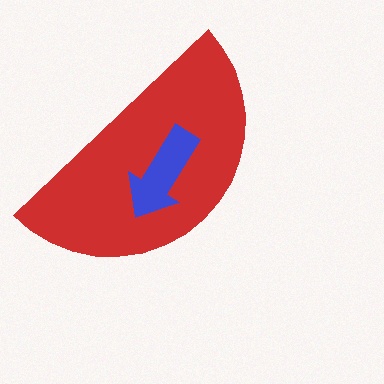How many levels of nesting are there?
2.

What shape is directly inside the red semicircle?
The blue arrow.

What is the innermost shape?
The blue arrow.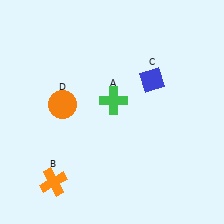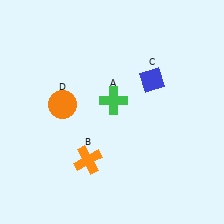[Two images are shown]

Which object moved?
The orange cross (B) moved right.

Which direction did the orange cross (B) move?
The orange cross (B) moved right.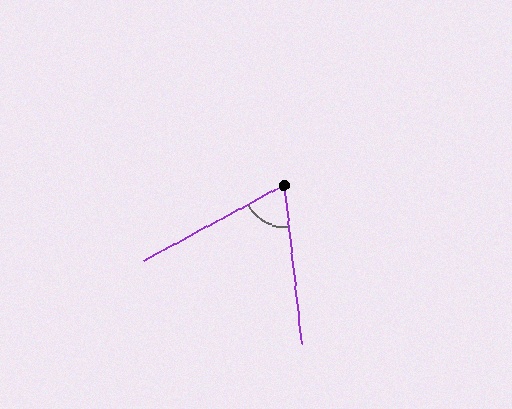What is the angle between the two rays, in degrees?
Approximately 68 degrees.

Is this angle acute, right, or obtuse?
It is acute.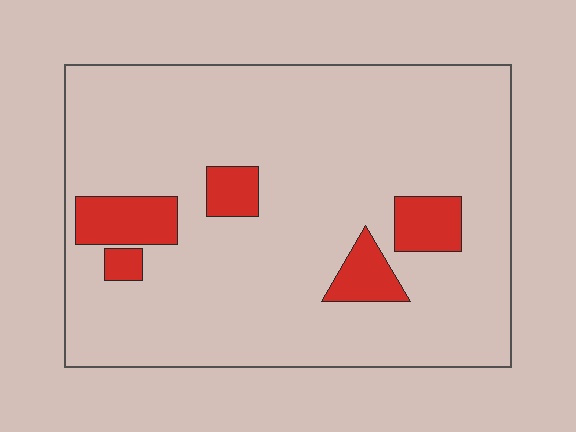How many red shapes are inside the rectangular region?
5.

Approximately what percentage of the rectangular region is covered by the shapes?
Approximately 10%.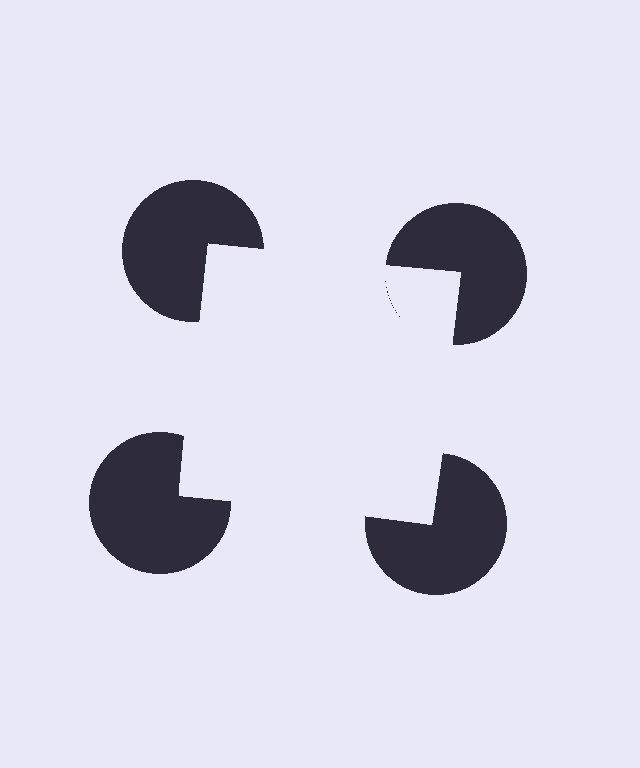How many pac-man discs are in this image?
There are 4 — one at each vertex of the illusory square.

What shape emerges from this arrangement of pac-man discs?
An illusory square — its edges are inferred from the aligned wedge cuts in the pac-man discs, not physically drawn.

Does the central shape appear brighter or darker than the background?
It typically appears slightly brighter than the background, even though no actual brightness change is drawn.